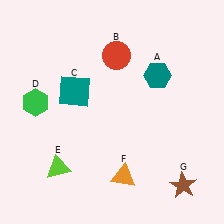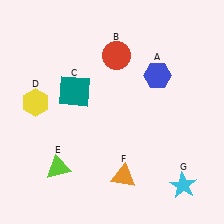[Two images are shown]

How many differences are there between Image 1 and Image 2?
There are 3 differences between the two images.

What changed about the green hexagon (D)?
In Image 1, D is green. In Image 2, it changed to yellow.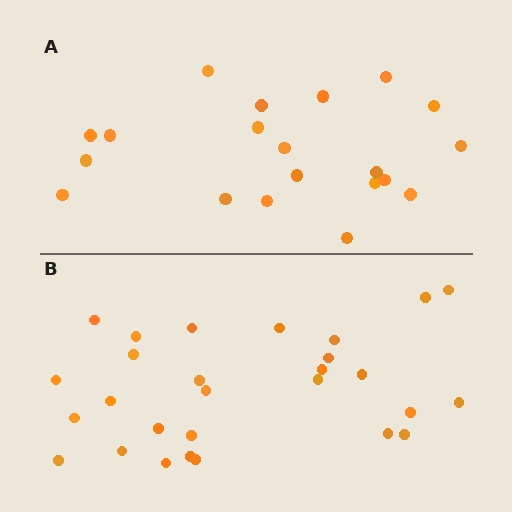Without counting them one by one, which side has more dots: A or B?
Region B (the bottom region) has more dots.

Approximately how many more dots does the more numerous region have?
Region B has roughly 8 or so more dots than region A.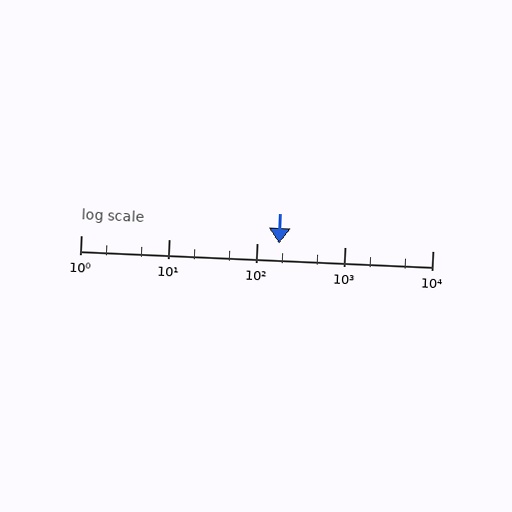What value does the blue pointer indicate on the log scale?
The pointer indicates approximately 180.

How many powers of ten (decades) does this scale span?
The scale spans 4 decades, from 1 to 10000.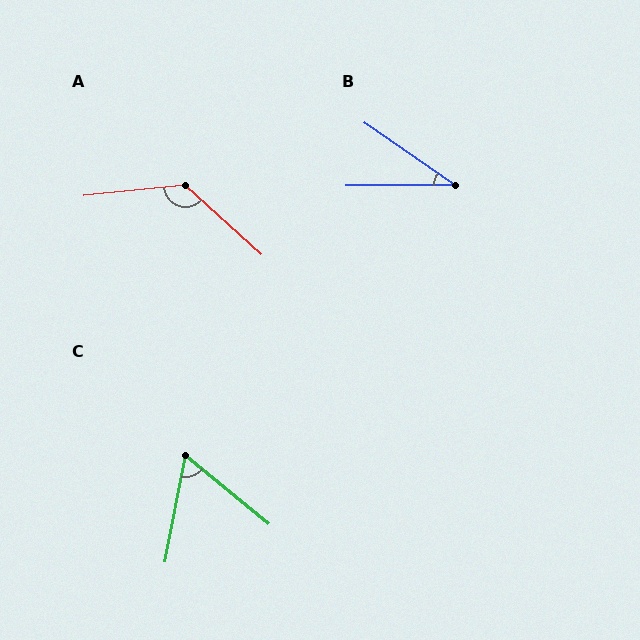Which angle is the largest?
A, at approximately 131 degrees.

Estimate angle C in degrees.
Approximately 62 degrees.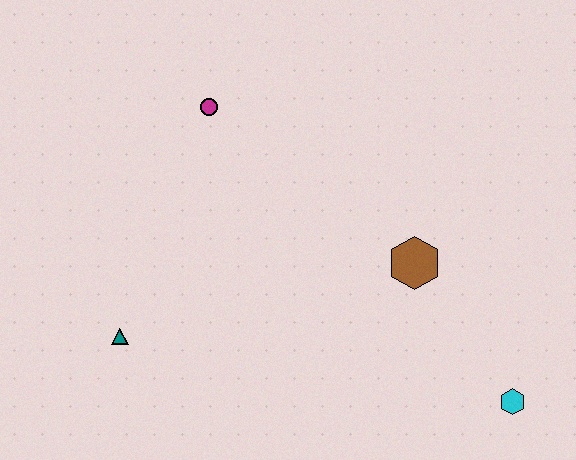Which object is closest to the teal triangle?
The magenta circle is closest to the teal triangle.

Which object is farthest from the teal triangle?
The cyan hexagon is farthest from the teal triangle.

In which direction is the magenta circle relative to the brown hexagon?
The magenta circle is to the left of the brown hexagon.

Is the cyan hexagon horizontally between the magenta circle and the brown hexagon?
No